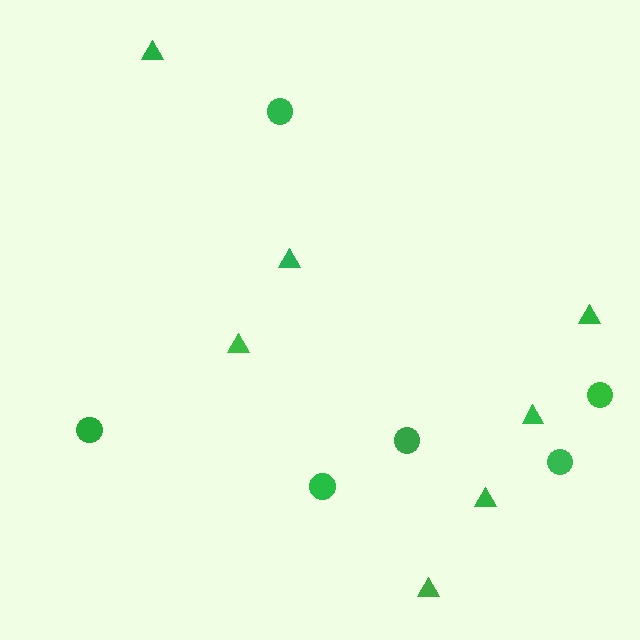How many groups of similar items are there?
There are 2 groups: one group of triangles (7) and one group of circles (6).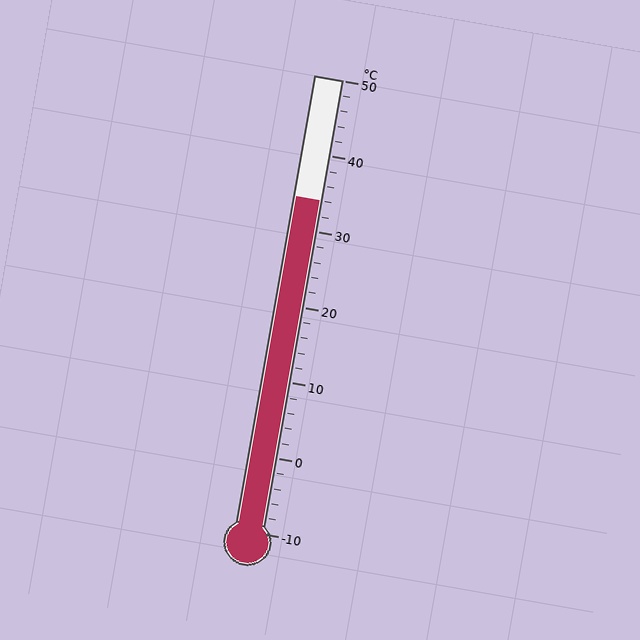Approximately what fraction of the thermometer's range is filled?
The thermometer is filled to approximately 75% of its range.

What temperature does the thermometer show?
The thermometer shows approximately 34°C.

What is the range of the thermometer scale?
The thermometer scale ranges from -10°C to 50°C.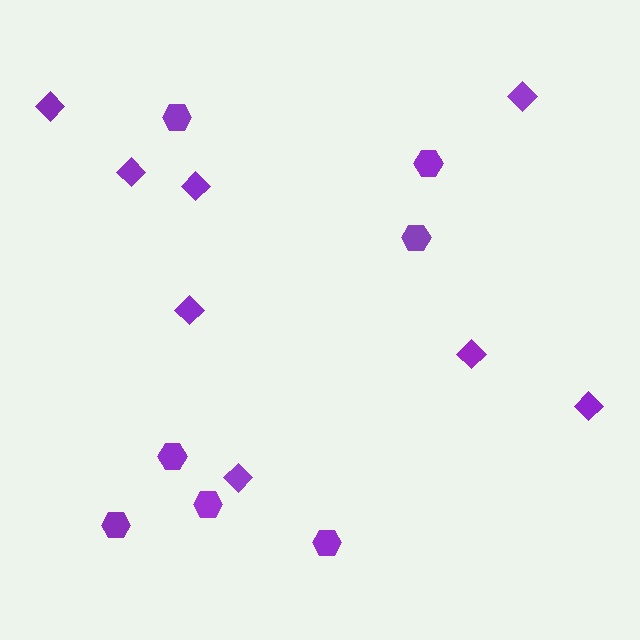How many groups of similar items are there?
There are 2 groups: one group of hexagons (7) and one group of diamonds (8).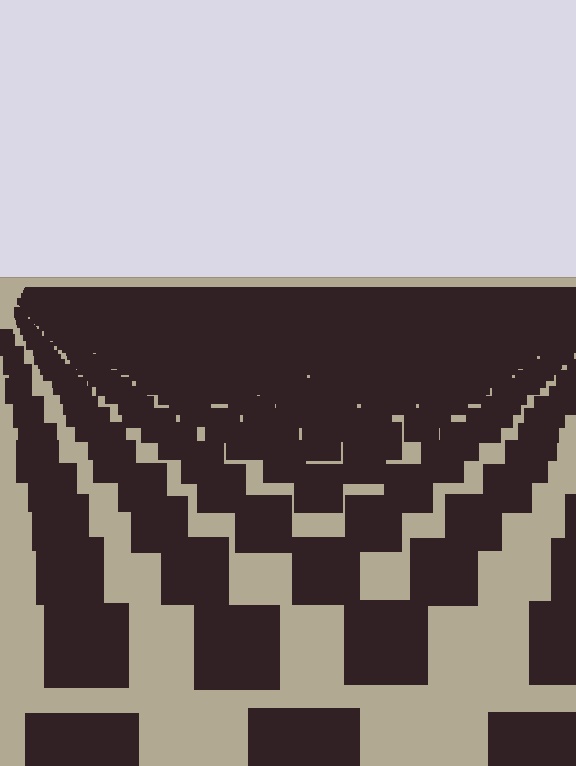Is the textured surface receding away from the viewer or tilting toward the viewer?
The surface is receding away from the viewer. Texture elements get smaller and denser toward the top.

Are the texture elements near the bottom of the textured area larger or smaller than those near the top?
Larger. Near the bottom, elements are closer to the viewer and appear at a bigger on-screen size.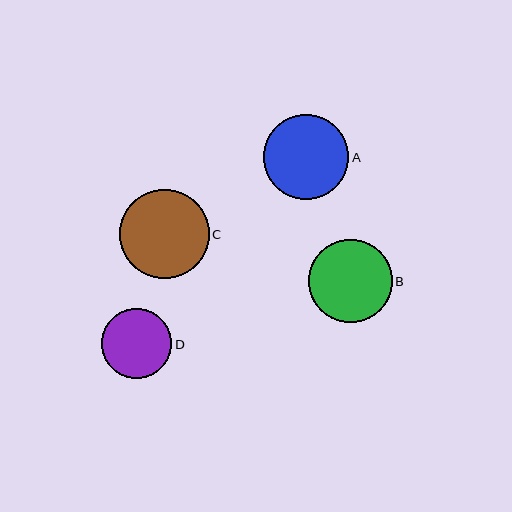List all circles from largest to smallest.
From largest to smallest: C, A, B, D.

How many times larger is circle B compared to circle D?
Circle B is approximately 1.2 times the size of circle D.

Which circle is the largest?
Circle C is the largest with a size of approximately 89 pixels.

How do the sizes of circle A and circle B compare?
Circle A and circle B are approximately the same size.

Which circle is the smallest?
Circle D is the smallest with a size of approximately 70 pixels.